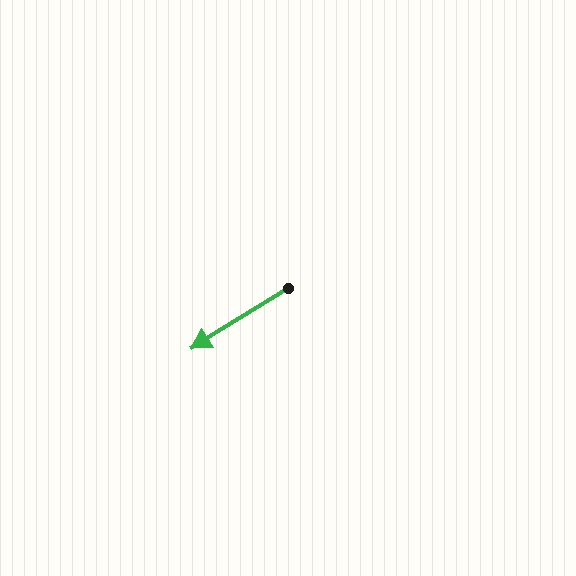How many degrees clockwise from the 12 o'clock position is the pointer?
Approximately 238 degrees.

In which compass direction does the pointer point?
Southwest.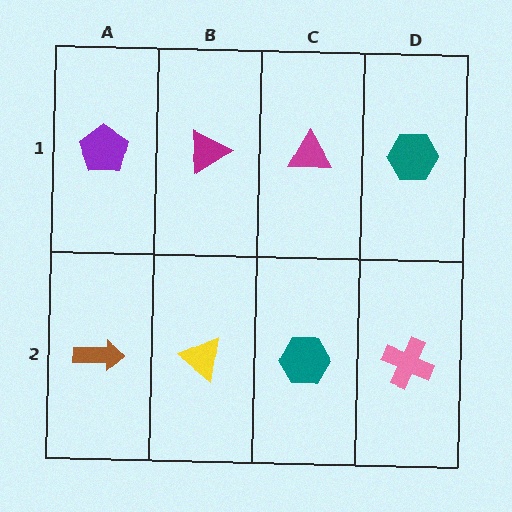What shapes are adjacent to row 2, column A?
A purple pentagon (row 1, column A), a yellow triangle (row 2, column B).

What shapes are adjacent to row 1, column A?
A brown arrow (row 2, column A), a magenta triangle (row 1, column B).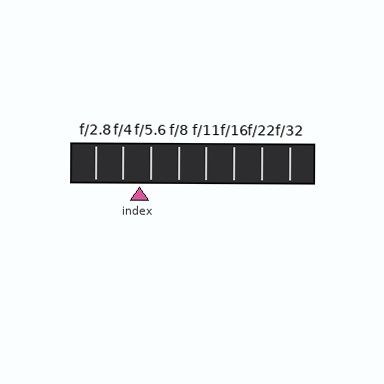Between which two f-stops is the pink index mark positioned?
The index mark is between f/4 and f/5.6.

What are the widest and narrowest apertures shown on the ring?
The widest aperture shown is f/2.8 and the narrowest is f/32.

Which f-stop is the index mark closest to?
The index mark is closest to f/5.6.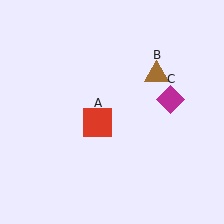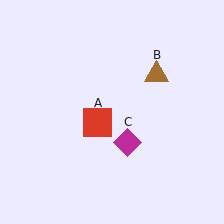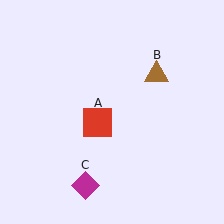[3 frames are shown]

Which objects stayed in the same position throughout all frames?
Red square (object A) and brown triangle (object B) remained stationary.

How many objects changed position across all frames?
1 object changed position: magenta diamond (object C).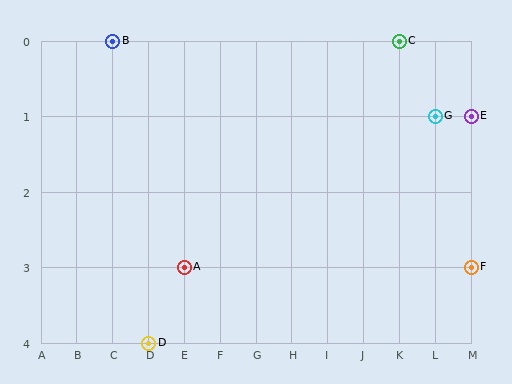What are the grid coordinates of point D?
Point D is at grid coordinates (D, 4).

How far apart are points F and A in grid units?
Points F and A are 8 columns apart.